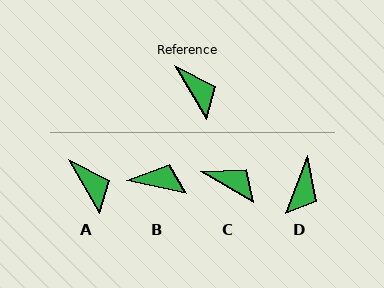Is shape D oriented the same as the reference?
No, it is off by about 51 degrees.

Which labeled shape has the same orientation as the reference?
A.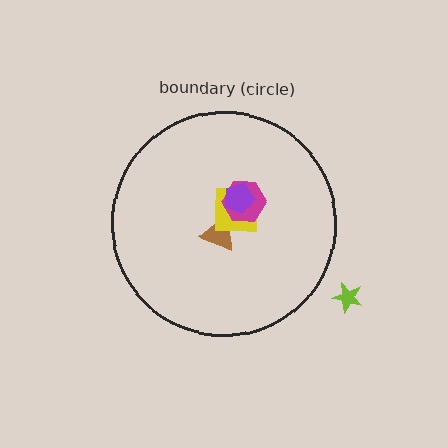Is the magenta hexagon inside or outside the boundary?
Inside.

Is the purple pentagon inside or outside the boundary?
Inside.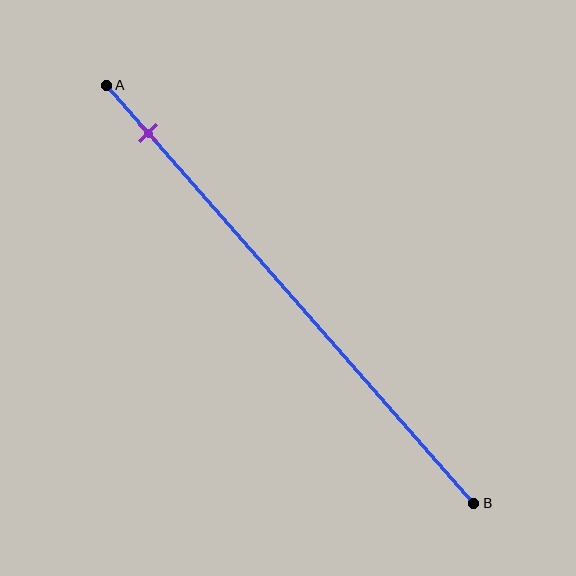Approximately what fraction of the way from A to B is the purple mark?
The purple mark is approximately 10% of the way from A to B.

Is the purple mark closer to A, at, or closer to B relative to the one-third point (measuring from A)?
The purple mark is closer to point A than the one-third point of segment AB.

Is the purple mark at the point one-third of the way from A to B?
No, the mark is at about 10% from A, not at the 33% one-third point.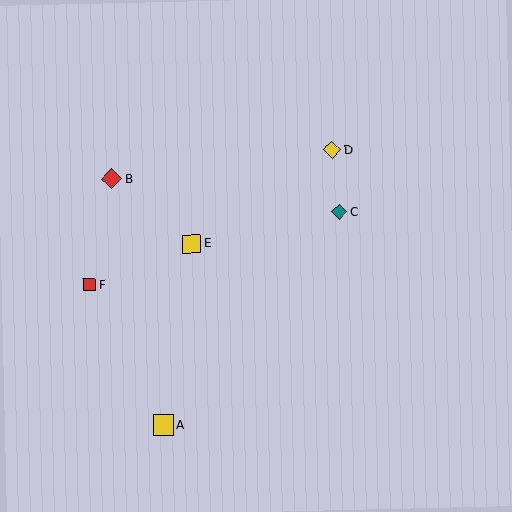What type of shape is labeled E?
Shape E is a yellow square.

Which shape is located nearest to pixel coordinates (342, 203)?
The teal diamond (labeled C) at (339, 212) is nearest to that location.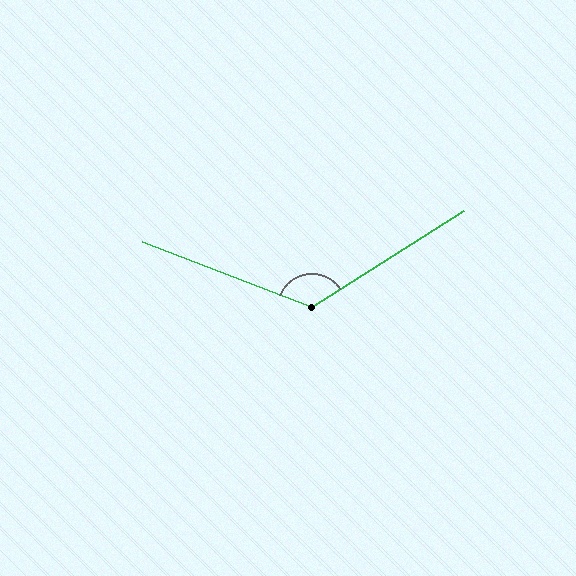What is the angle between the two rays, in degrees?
Approximately 127 degrees.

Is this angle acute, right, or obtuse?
It is obtuse.